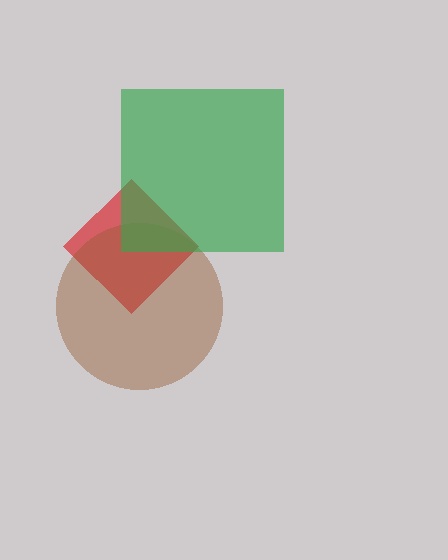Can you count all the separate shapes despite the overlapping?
Yes, there are 3 separate shapes.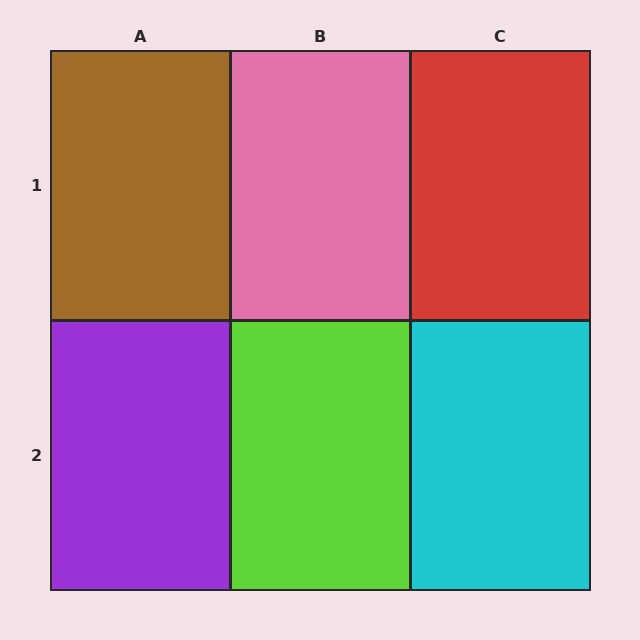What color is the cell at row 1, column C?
Red.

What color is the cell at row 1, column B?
Pink.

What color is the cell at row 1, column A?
Brown.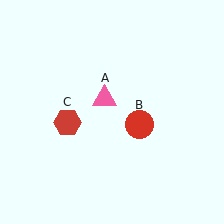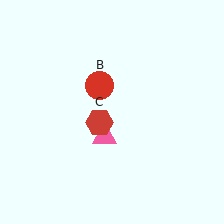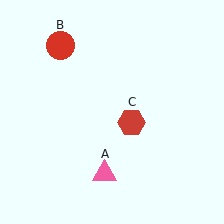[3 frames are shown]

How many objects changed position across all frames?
3 objects changed position: pink triangle (object A), red circle (object B), red hexagon (object C).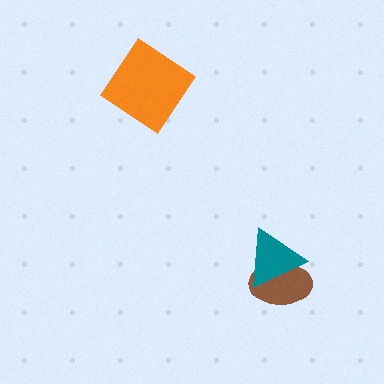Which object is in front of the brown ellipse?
The teal triangle is in front of the brown ellipse.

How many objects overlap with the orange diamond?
0 objects overlap with the orange diamond.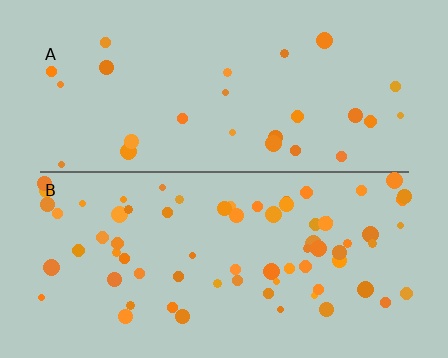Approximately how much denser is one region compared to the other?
Approximately 2.6× — region B over region A.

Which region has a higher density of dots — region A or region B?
B (the bottom).